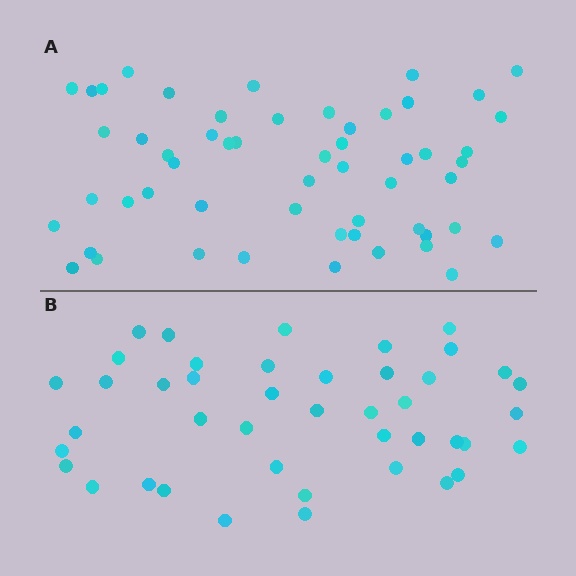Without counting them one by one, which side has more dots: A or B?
Region A (the top region) has more dots.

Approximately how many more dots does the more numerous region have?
Region A has roughly 12 or so more dots than region B.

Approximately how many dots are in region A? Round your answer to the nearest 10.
About 60 dots. (The exact count is 55, which rounds to 60.)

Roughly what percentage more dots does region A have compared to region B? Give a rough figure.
About 30% more.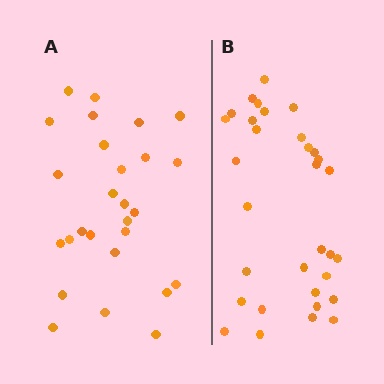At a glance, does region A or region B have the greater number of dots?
Region B (the right region) has more dots.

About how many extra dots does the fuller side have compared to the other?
Region B has about 5 more dots than region A.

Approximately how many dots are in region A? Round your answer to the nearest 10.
About 30 dots. (The exact count is 27, which rounds to 30.)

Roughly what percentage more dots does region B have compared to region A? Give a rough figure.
About 20% more.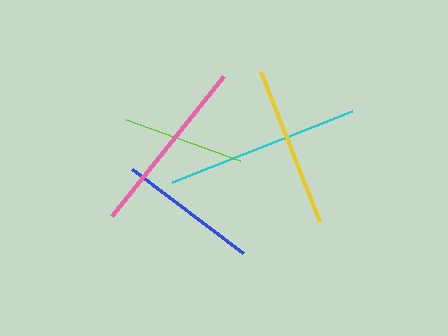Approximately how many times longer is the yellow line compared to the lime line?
The yellow line is approximately 1.3 times the length of the lime line.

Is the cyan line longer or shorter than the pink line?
The cyan line is longer than the pink line.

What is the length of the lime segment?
The lime segment is approximately 121 pixels long.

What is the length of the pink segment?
The pink segment is approximately 179 pixels long.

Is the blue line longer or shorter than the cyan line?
The cyan line is longer than the blue line.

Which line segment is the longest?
The cyan line is the longest at approximately 194 pixels.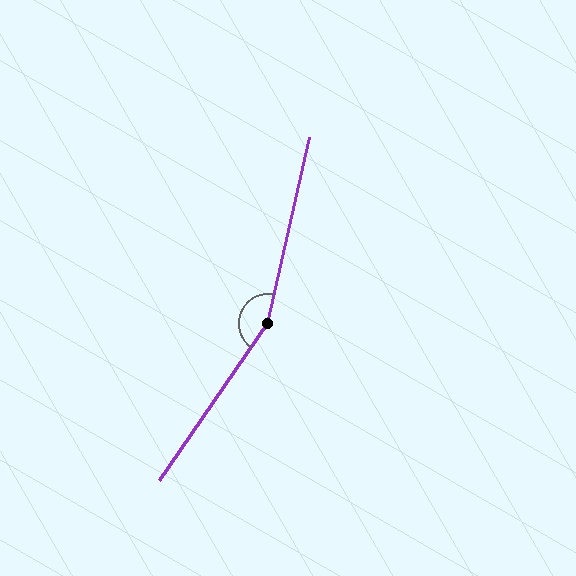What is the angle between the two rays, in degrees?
Approximately 158 degrees.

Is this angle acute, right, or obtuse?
It is obtuse.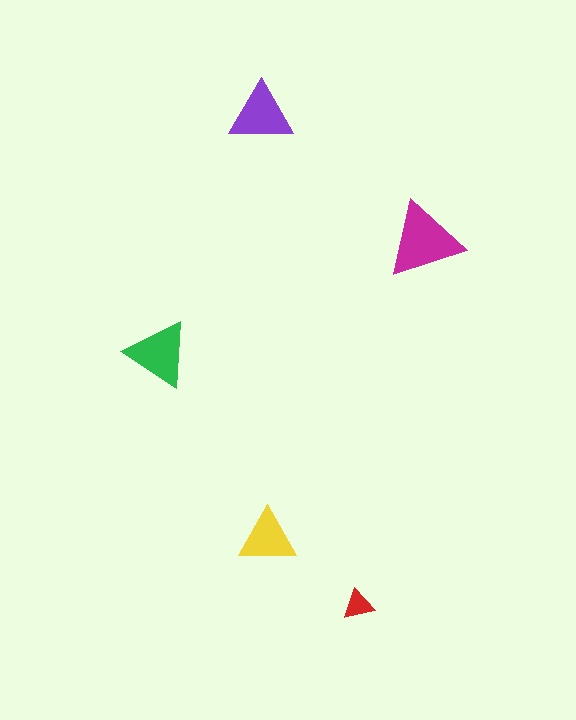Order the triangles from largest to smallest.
the magenta one, the green one, the purple one, the yellow one, the red one.